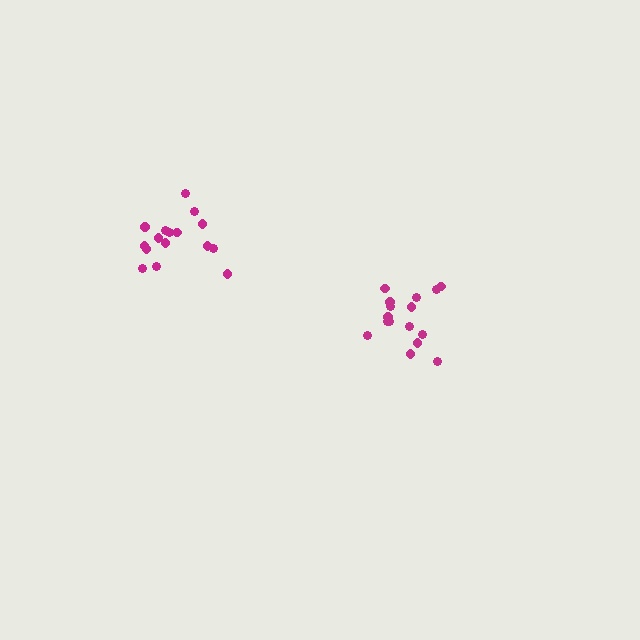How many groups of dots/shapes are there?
There are 2 groups.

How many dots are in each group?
Group 1: 16 dots, Group 2: 16 dots (32 total).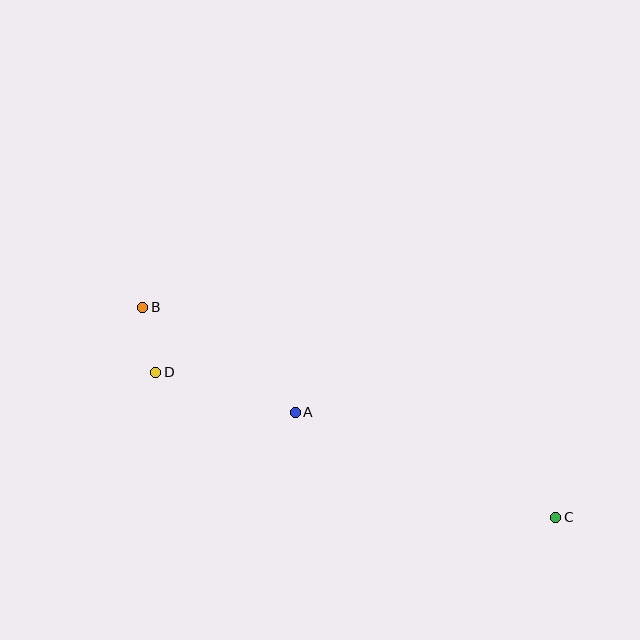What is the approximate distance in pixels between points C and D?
The distance between C and D is approximately 426 pixels.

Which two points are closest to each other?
Points B and D are closest to each other.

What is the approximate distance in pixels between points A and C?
The distance between A and C is approximately 281 pixels.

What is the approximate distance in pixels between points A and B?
The distance between A and B is approximately 185 pixels.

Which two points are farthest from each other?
Points B and C are farthest from each other.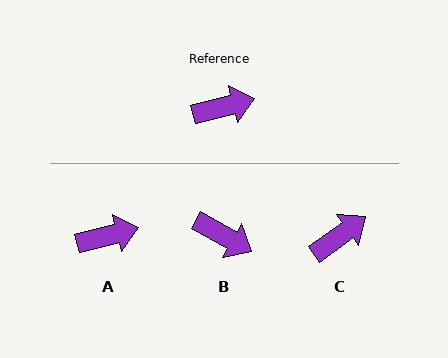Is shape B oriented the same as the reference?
No, it is off by about 44 degrees.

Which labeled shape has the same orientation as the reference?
A.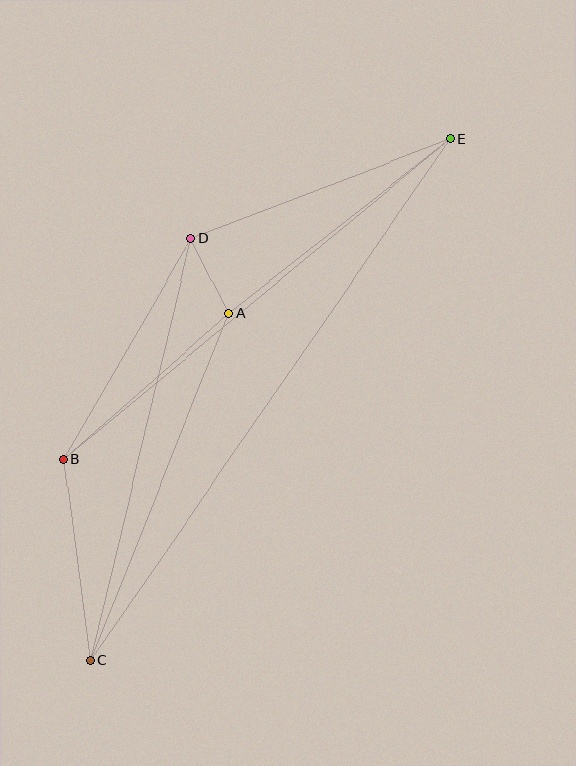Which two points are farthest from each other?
Points C and E are farthest from each other.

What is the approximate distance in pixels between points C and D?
The distance between C and D is approximately 433 pixels.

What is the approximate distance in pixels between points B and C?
The distance between B and C is approximately 203 pixels.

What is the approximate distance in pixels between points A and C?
The distance between A and C is approximately 373 pixels.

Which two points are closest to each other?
Points A and D are closest to each other.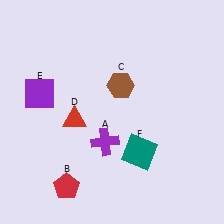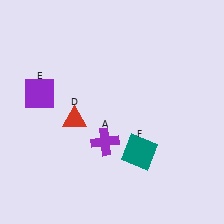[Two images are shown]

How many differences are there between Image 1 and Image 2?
There are 2 differences between the two images.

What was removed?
The red pentagon (B), the brown hexagon (C) were removed in Image 2.